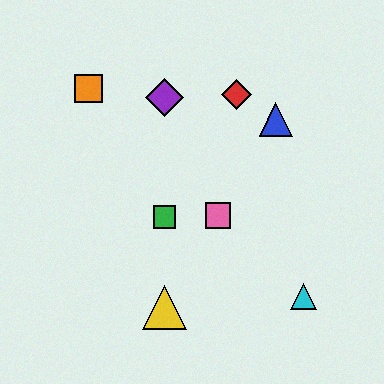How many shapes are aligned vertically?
3 shapes (the green square, the yellow triangle, the purple diamond) are aligned vertically.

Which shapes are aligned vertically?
The green square, the yellow triangle, the purple diamond are aligned vertically.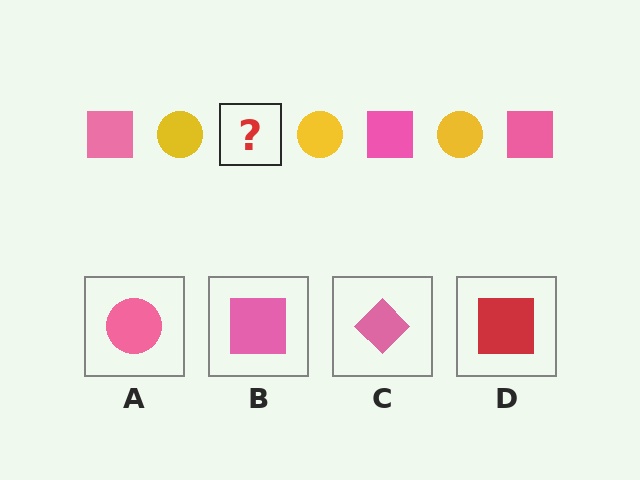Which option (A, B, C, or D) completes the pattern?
B.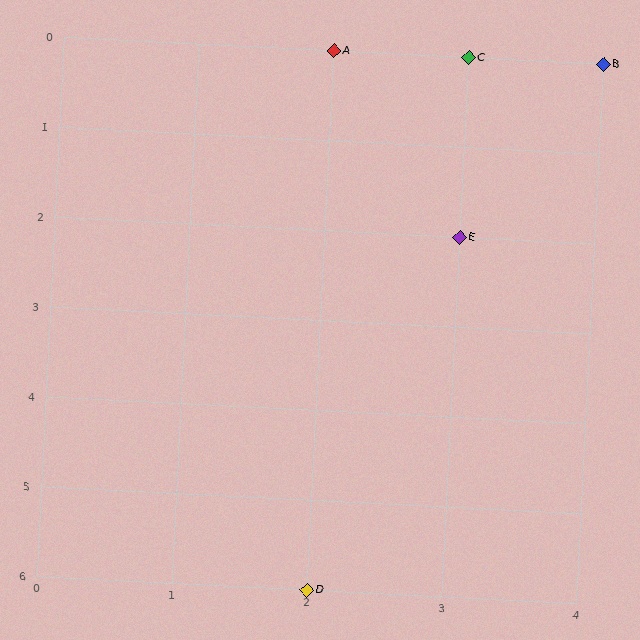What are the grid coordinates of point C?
Point C is at grid coordinates (3, 0).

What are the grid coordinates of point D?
Point D is at grid coordinates (2, 6).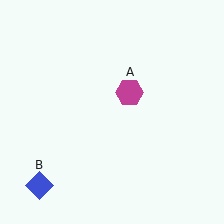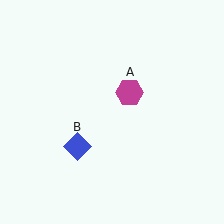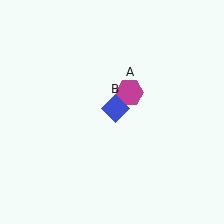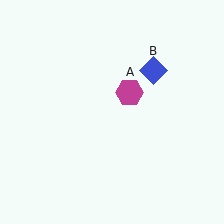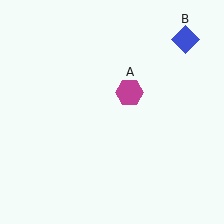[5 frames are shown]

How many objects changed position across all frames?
1 object changed position: blue diamond (object B).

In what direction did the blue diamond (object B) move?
The blue diamond (object B) moved up and to the right.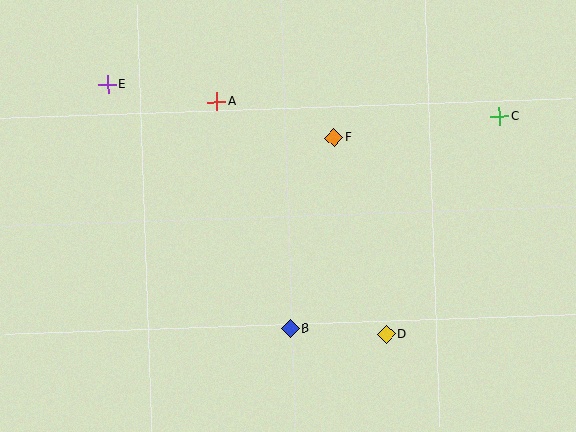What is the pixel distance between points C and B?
The distance between C and B is 298 pixels.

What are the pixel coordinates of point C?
Point C is at (499, 117).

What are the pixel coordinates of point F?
Point F is at (334, 138).